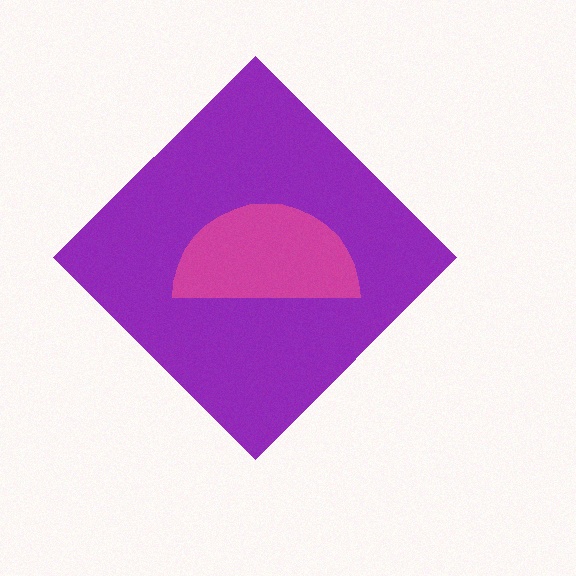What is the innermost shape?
The magenta semicircle.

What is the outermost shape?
The purple diamond.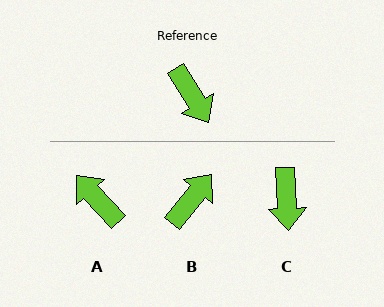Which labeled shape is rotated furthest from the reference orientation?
A, about 170 degrees away.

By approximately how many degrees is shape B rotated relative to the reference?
Approximately 109 degrees counter-clockwise.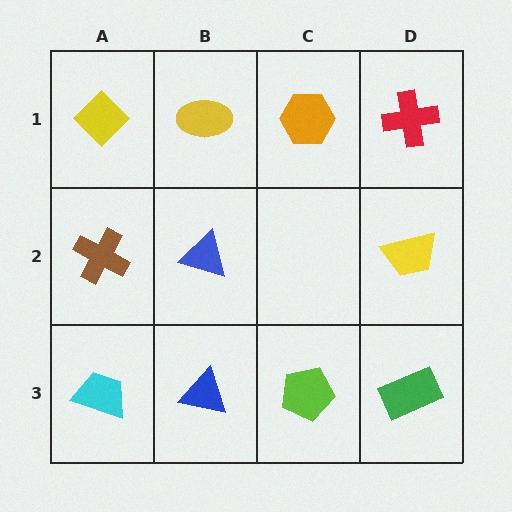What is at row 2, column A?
A brown cross.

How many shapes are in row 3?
4 shapes.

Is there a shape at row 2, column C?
No, that cell is empty.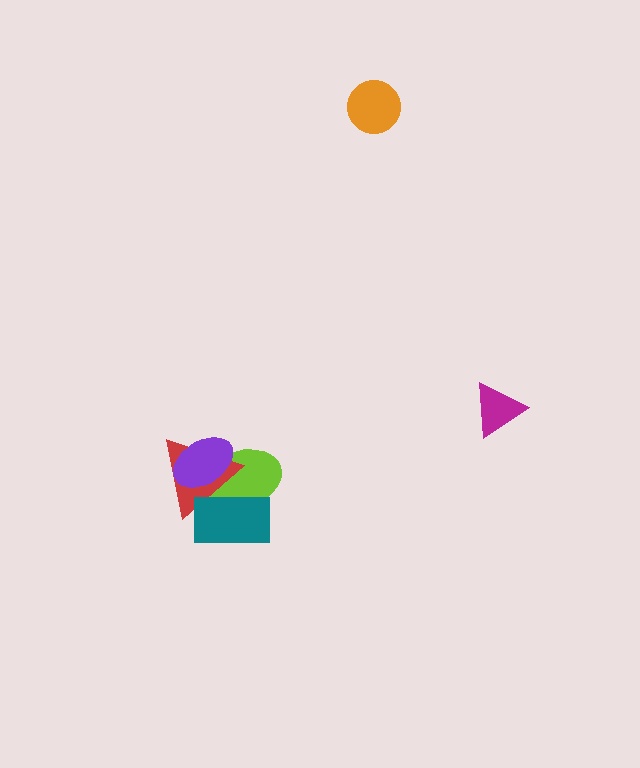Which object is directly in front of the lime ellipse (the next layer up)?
The red triangle is directly in front of the lime ellipse.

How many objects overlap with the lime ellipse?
3 objects overlap with the lime ellipse.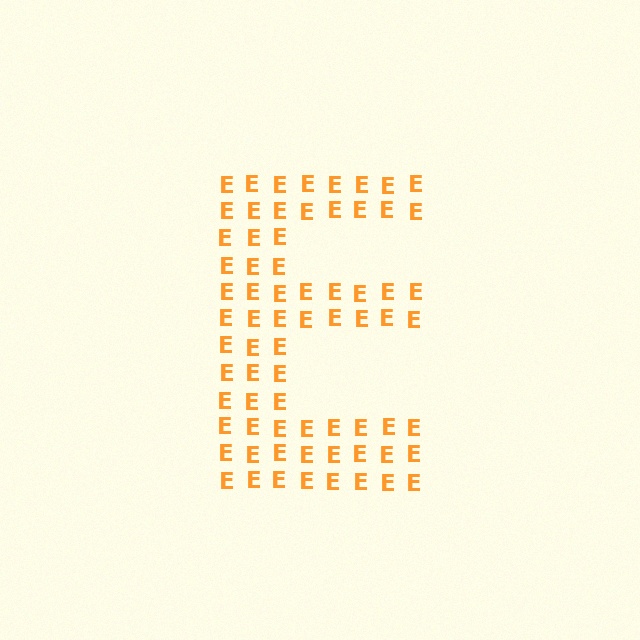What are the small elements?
The small elements are letter E's.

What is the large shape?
The large shape is the letter E.